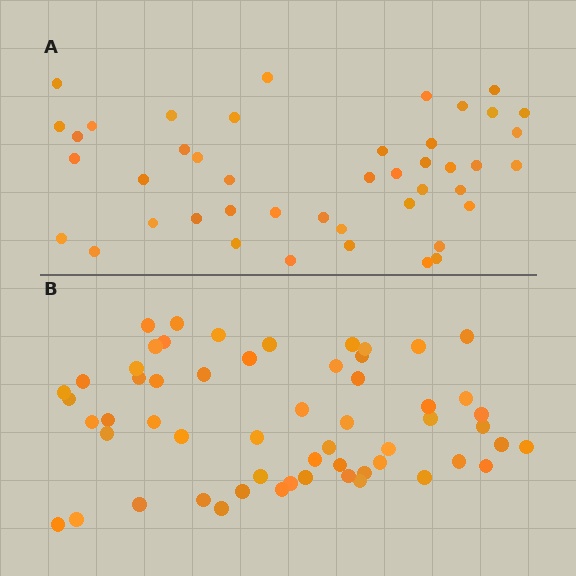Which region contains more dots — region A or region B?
Region B (the bottom region) has more dots.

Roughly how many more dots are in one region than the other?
Region B has approximately 15 more dots than region A.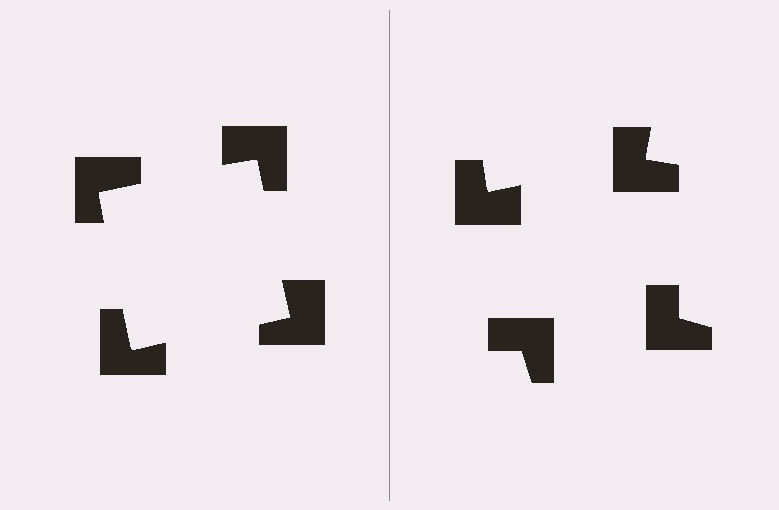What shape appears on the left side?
An illusory square.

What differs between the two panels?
The notched squares are positioned identically on both sides; only the wedge orientations differ. On the left they align to a square; on the right they are misaligned.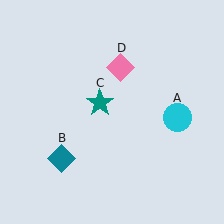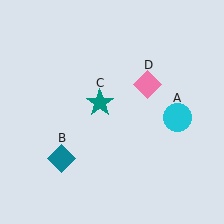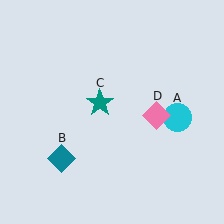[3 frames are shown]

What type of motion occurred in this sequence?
The pink diamond (object D) rotated clockwise around the center of the scene.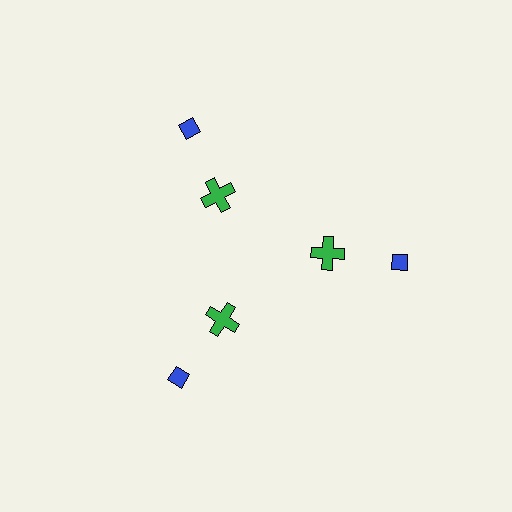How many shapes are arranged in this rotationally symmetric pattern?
There are 6 shapes, arranged in 3 groups of 2.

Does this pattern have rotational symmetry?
Yes, this pattern has 3-fold rotational symmetry. It looks the same after rotating 120 degrees around the center.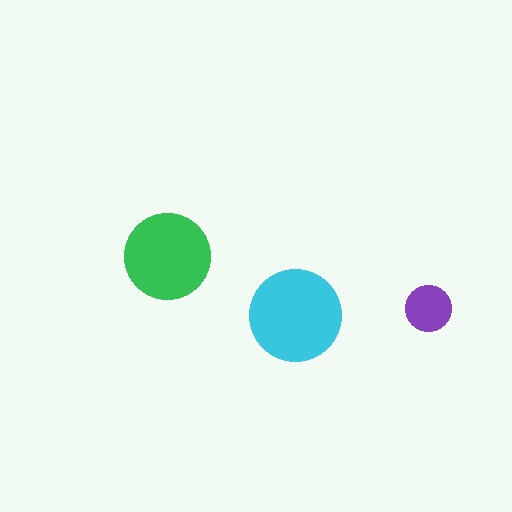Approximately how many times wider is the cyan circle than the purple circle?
About 2 times wider.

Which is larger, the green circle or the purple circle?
The green one.